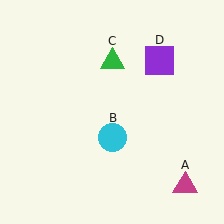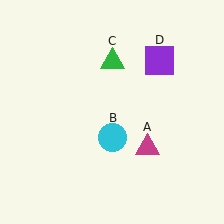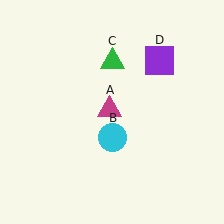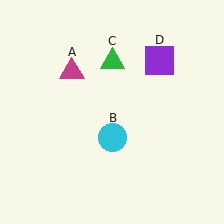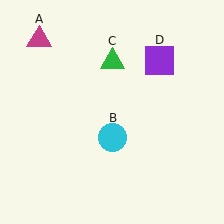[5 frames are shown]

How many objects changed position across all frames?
1 object changed position: magenta triangle (object A).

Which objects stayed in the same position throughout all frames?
Cyan circle (object B) and green triangle (object C) and purple square (object D) remained stationary.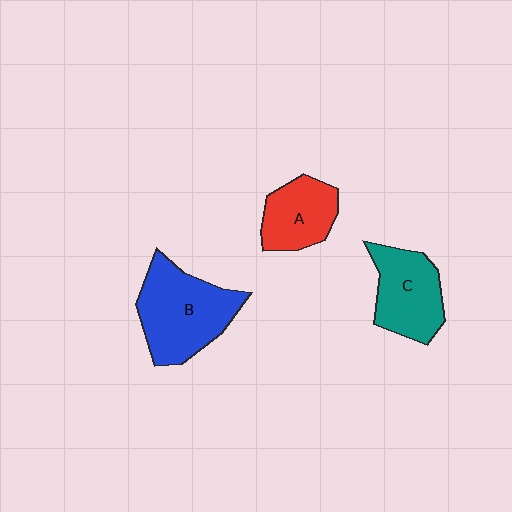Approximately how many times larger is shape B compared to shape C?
Approximately 1.3 times.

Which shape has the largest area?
Shape B (blue).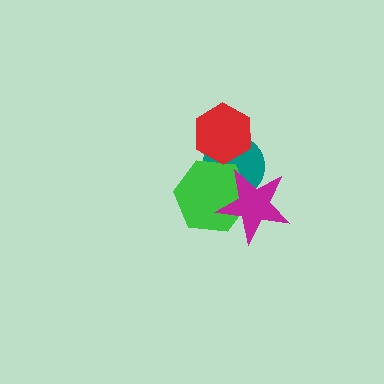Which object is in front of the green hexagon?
The magenta star is in front of the green hexagon.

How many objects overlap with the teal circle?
3 objects overlap with the teal circle.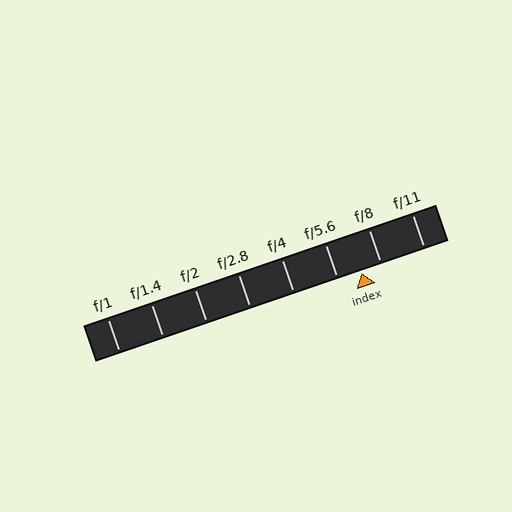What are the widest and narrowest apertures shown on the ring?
The widest aperture shown is f/1 and the narrowest is f/11.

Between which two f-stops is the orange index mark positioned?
The index mark is between f/5.6 and f/8.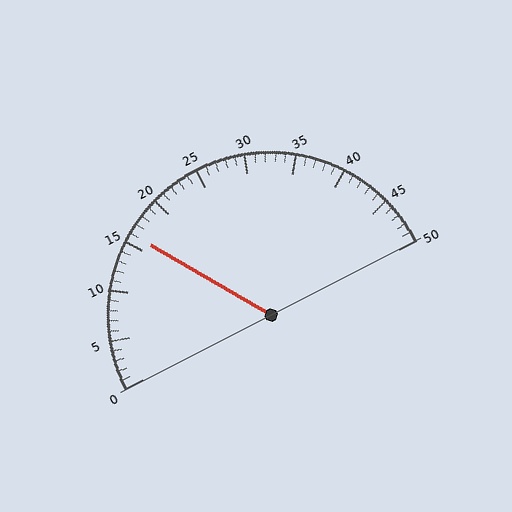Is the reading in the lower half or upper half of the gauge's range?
The reading is in the lower half of the range (0 to 50).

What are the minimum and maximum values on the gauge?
The gauge ranges from 0 to 50.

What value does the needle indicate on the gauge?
The needle indicates approximately 16.